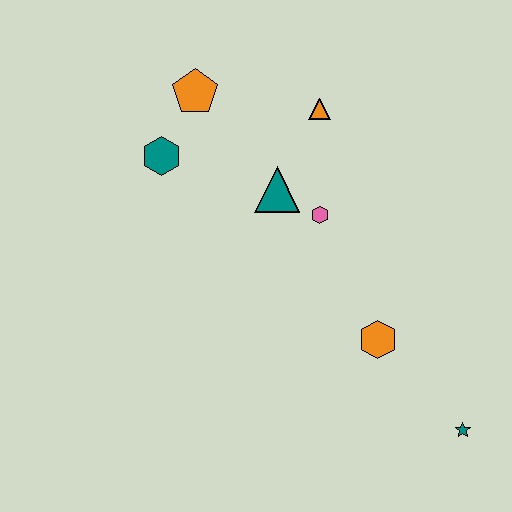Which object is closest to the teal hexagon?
The orange pentagon is closest to the teal hexagon.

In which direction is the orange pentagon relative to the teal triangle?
The orange pentagon is above the teal triangle.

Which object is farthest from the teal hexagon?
The teal star is farthest from the teal hexagon.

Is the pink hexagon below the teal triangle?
Yes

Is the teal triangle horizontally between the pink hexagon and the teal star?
No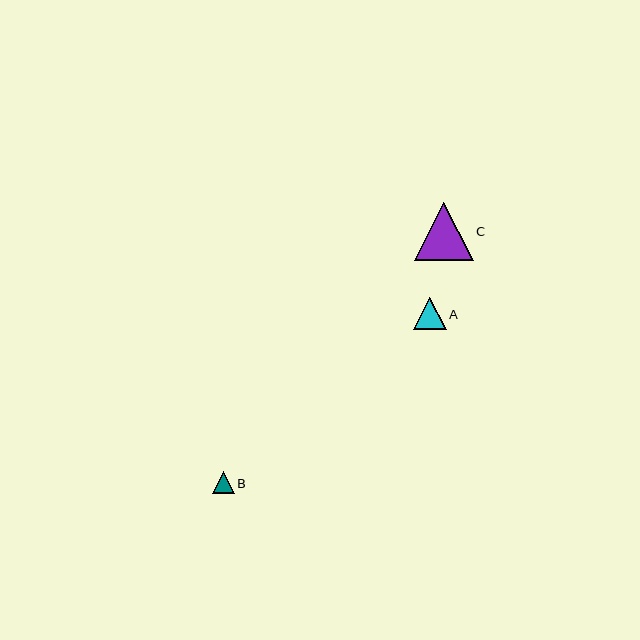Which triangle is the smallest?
Triangle B is the smallest with a size of approximately 22 pixels.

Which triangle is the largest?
Triangle C is the largest with a size of approximately 59 pixels.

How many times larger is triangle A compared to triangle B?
Triangle A is approximately 1.5 times the size of triangle B.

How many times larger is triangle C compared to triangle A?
Triangle C is approximately 1.8 times the size of triangle A.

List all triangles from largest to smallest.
From largest to smallest: C, A, B.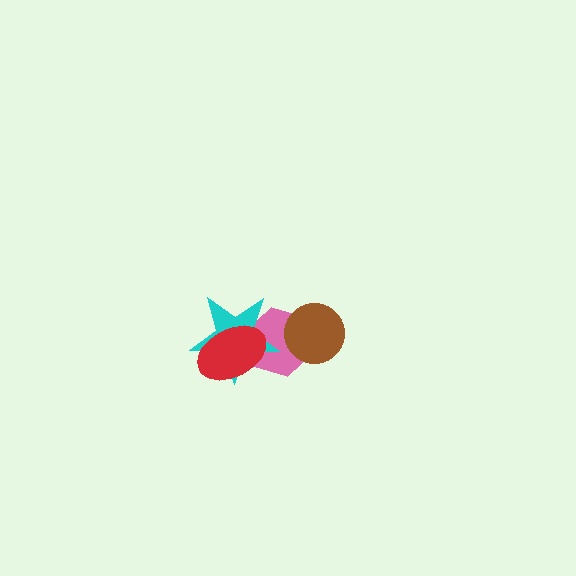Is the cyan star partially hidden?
Yes, it is partially covered by another shape.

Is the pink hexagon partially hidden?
Yes, it is partially covered by another shape.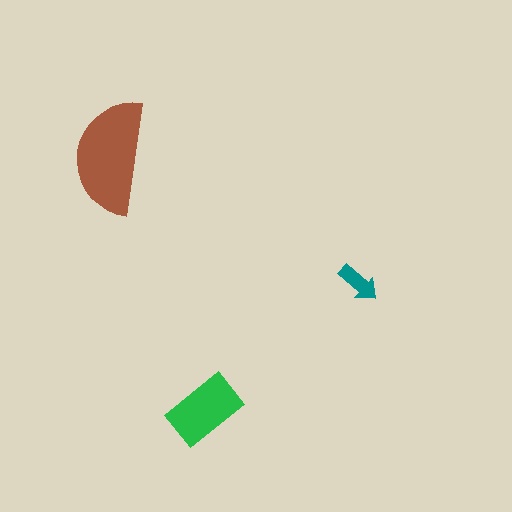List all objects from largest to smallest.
The brown semicircle, the green rectangle, the teal arrow.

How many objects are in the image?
There are 3 objects in the image.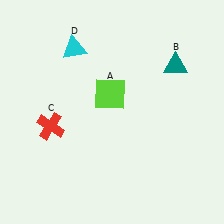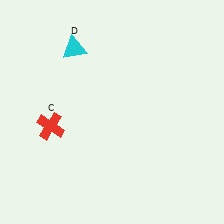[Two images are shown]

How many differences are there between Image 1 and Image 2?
There are 2 differences between the two images.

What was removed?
The teal triangle (B), the lime square (A) were removed in Image 2.